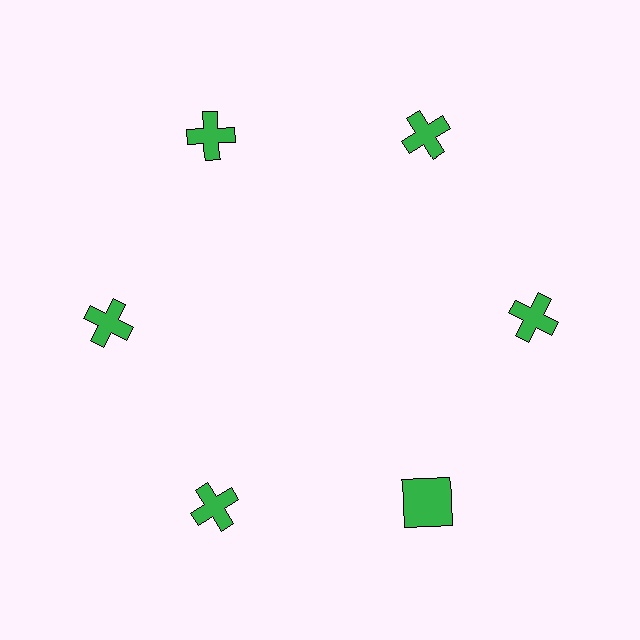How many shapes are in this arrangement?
There are 6 shapes arranged in a ring pattern.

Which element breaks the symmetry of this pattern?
The green square at roughly the 5 o'clock position breaks the symmetry. All other shapes are green crosses.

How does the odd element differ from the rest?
It has a different shape: square instead of cross.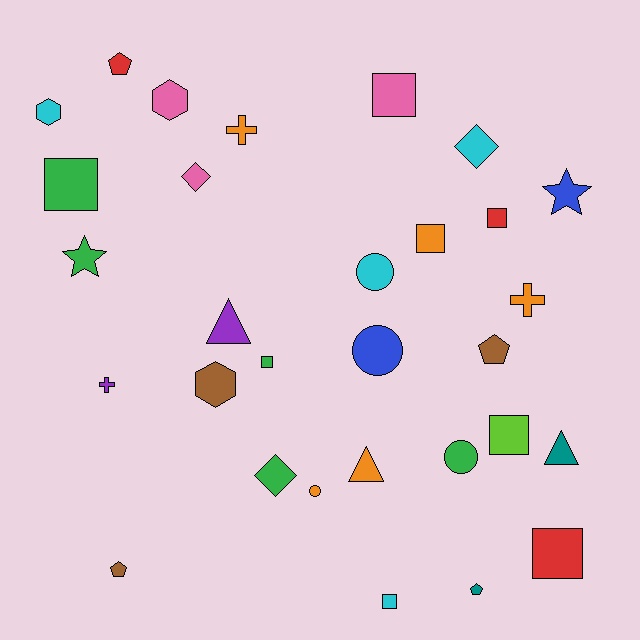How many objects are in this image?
There are 30 objects.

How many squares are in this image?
There are 8 squares.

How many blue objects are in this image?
There are 2 blue objects.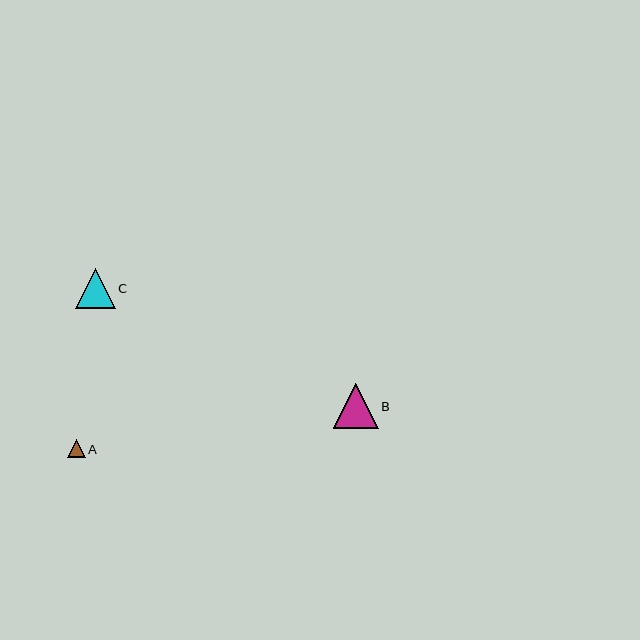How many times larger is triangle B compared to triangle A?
Triangle B is approximately 2.5 times the size of triangle A.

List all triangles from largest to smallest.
From largest to smallest: B, C, A.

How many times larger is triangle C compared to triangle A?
Triangle C is approximately 2.2 times the size of triangle A.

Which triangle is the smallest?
Triangle A is the smallest with a size of approximately 18 pixels.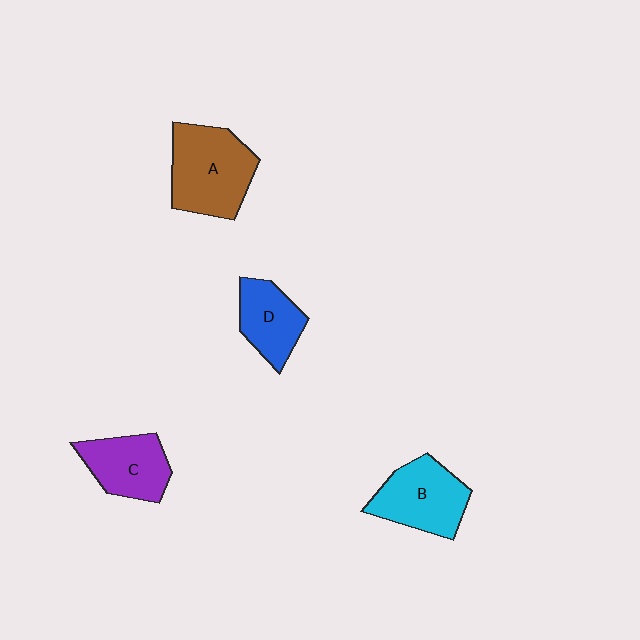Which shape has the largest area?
Shape A (brown).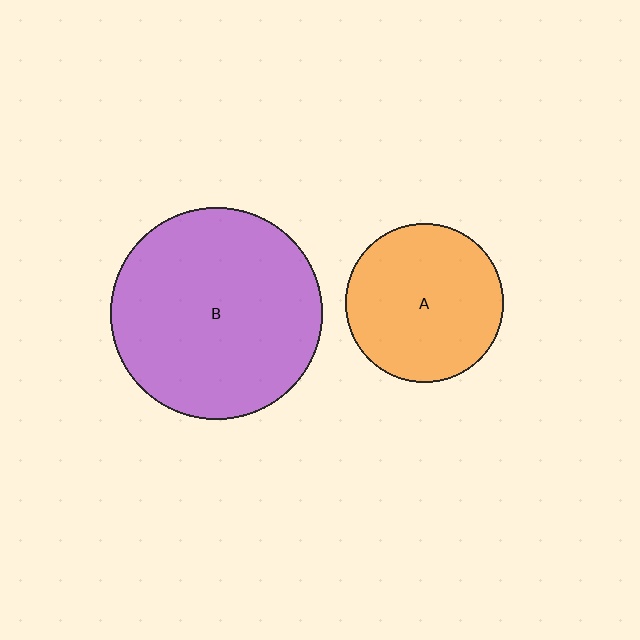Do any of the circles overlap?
No, none of the circles overlap.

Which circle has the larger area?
Circle B (purple).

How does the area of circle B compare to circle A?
Approximately 1.8 times.